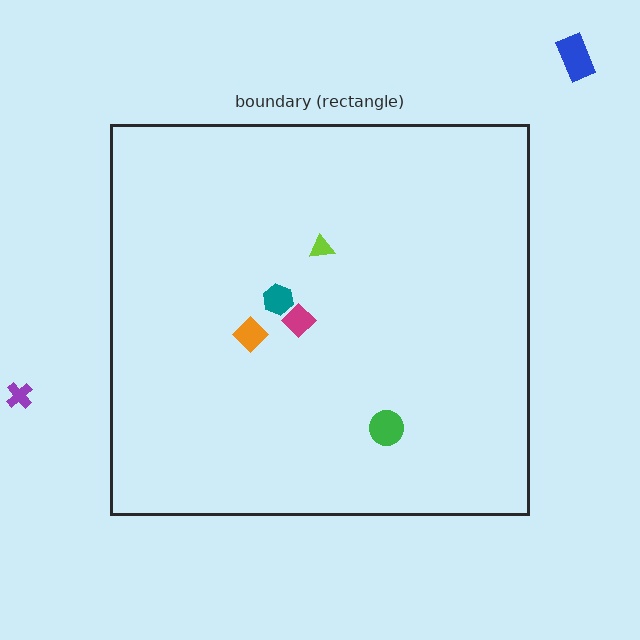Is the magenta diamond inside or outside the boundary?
Inside.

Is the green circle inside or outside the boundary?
Inside.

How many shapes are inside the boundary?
5 inside, 2 outside.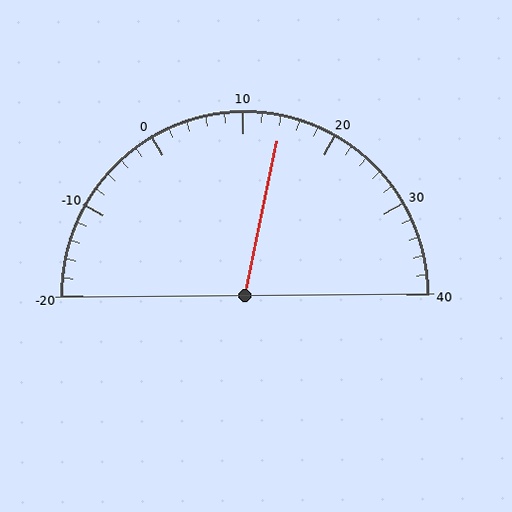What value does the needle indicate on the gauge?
The needle indicates approximately 14.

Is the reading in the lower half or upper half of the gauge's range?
The reading is in the upper half of the range (-20 to 40).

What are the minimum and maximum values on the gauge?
The gauge ranges from -20 to 40.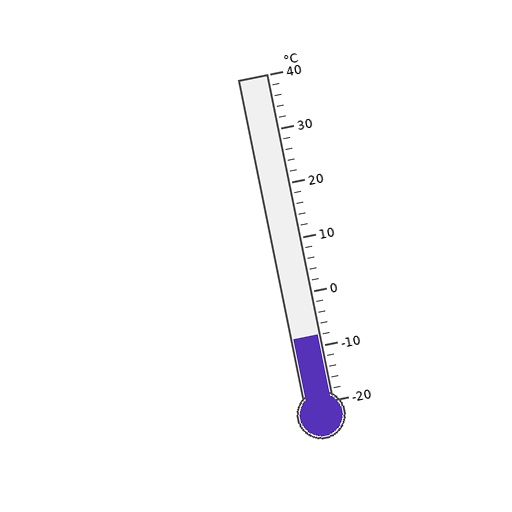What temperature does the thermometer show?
The thermometer shows approximately -8°C.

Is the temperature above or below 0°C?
The temperature is below 0°C.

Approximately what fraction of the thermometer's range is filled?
The thermometer is filled to approximately 20% of its range.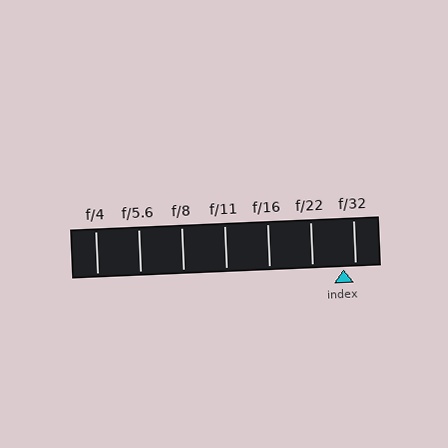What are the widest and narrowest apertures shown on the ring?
The widest aperture shown is f/4 and the narrowest is f/32.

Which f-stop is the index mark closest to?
The index mark is closest to f/32.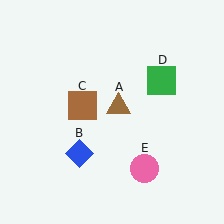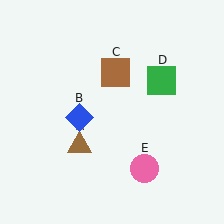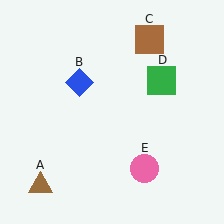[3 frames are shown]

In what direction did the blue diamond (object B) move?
The blue diamond (object B) moved up.